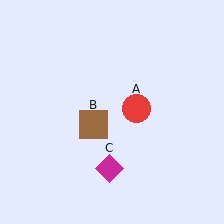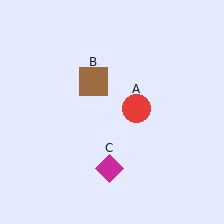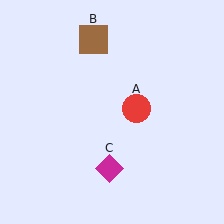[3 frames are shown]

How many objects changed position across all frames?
1 object changed position: brown square (object B).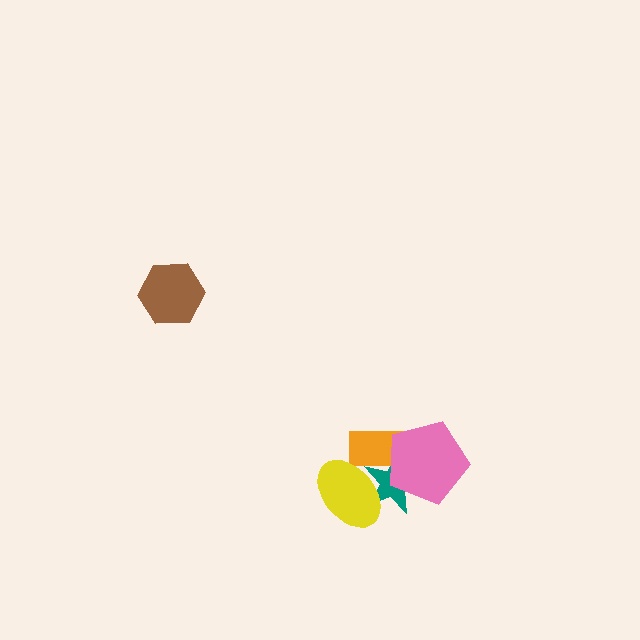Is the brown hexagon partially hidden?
No, no other shape covers it.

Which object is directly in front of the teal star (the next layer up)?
The pink pentagon is directly in front of the teal star.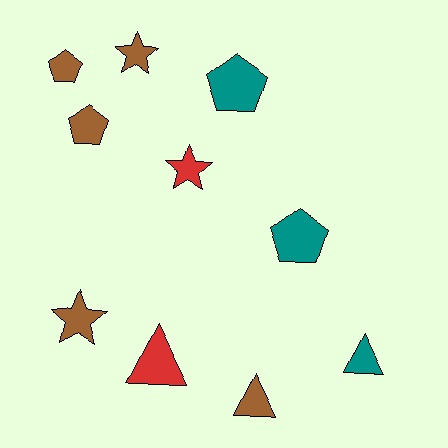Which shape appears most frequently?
Pentagon, with 4 objects.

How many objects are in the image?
There are 10 objects.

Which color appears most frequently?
Brown, with 5 objects.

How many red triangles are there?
There is 1 red triangle.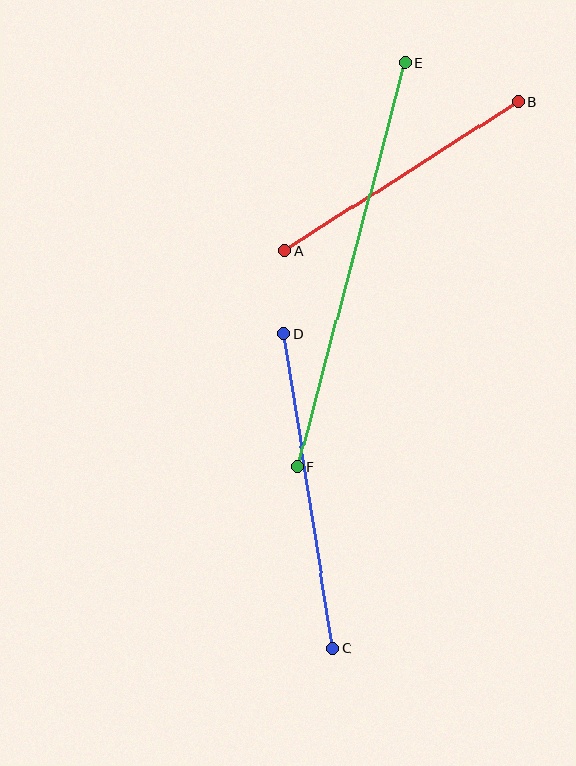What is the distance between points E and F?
The distance is approximately 418 pixels.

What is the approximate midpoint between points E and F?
The midpoint is at approximately (351, 265) pixels.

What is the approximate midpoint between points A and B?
The midpoint is at approximately (402, 176) pixels.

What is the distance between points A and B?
The distance is approximately 277 pixels.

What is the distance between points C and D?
The distance is approximately 319 pixels.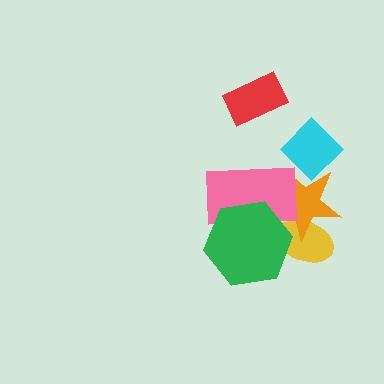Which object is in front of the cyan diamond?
The orange star is in front of the cyan diamond.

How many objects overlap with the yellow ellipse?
2 objects overlap with the yellow ellipse.